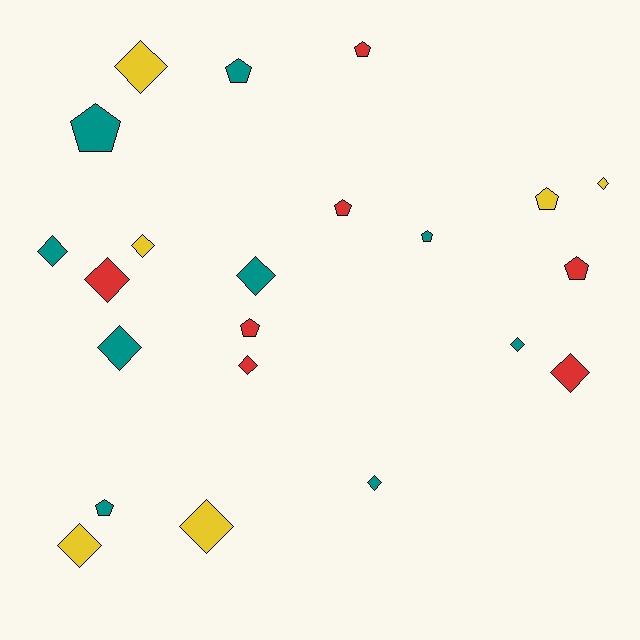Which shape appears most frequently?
Diamond, with 13 objects.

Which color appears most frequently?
Teal, with 9 objects.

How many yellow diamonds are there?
There are 5 yellow diamonds.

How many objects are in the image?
There are 22 objects.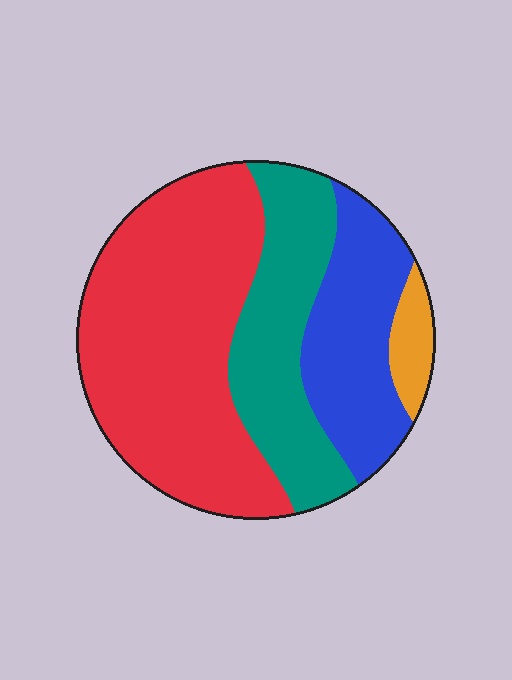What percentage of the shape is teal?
Teal covers roughly 25% of the shape.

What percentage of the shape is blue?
Blue covers around 20% of the shape.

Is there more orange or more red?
Red.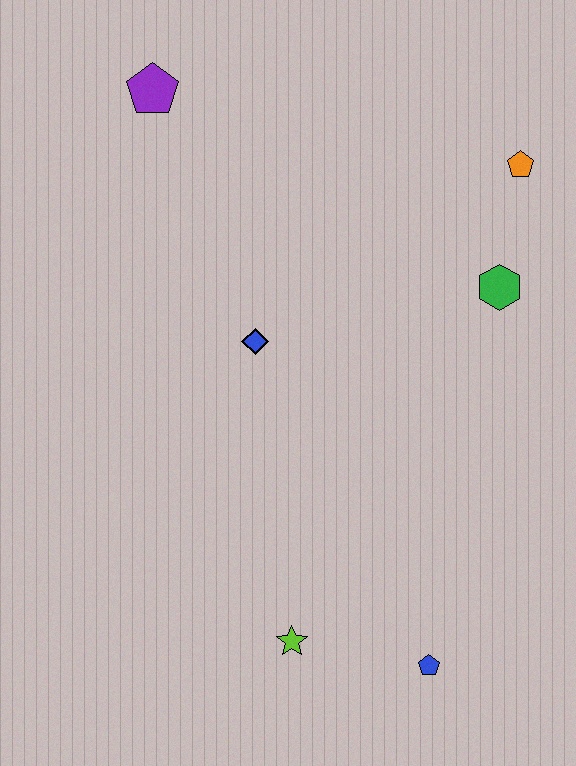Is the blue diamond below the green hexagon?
Yes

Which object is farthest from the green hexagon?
The lime star is farthest from the green hexagon.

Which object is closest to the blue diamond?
The green hexagon is closest to the blue diamond.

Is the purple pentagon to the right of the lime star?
No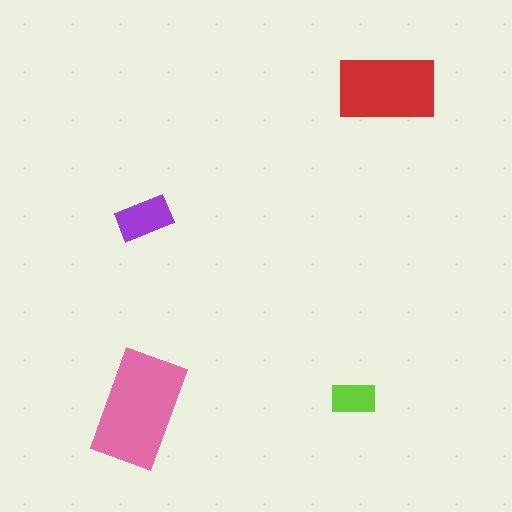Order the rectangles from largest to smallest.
the pink one, the red one, the purple one, the lime one.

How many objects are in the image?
There are 4 objects in the image.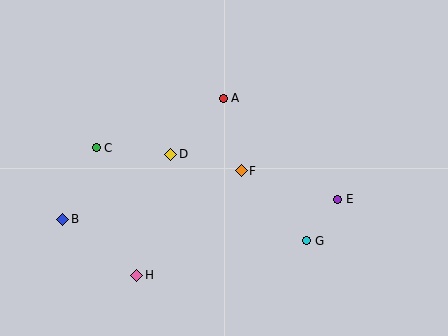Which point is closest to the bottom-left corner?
Point B is closest to the bottom-left corner.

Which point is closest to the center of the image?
Point F at (241, 171) is closest to the center.